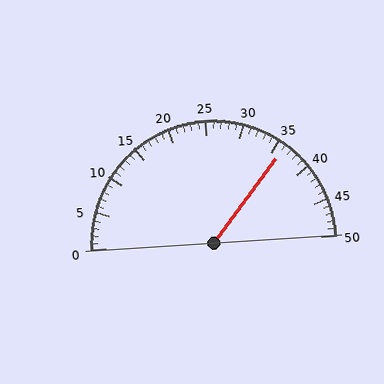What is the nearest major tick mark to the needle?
The nearest major tick mark is 35.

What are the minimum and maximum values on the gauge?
The gauge ranges from 0 to 50.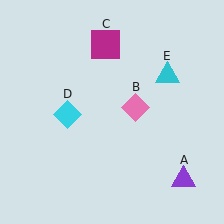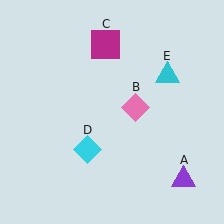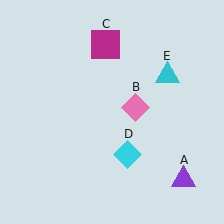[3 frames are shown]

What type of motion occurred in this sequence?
The cyan diamond (object D) rotated counterclockwise around the center of the scene.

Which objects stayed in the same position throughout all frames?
Purple triangle (object A) and pink diamond (object B) and magenta square (object C) and cyan triangle (object E) remained stationary.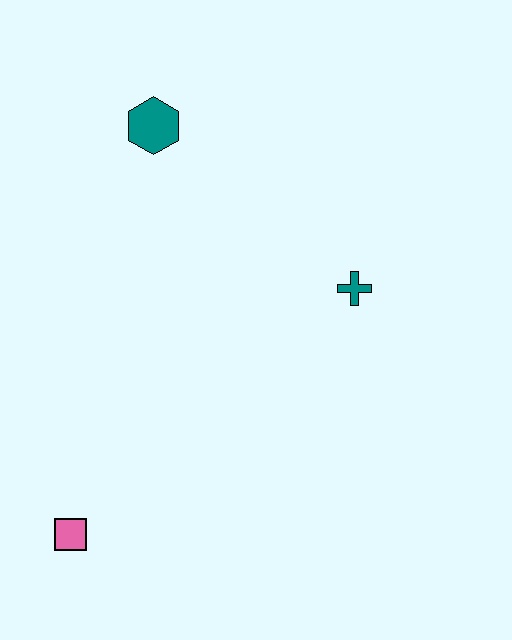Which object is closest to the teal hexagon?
The teal cross is closest to the teal hexagon.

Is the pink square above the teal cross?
No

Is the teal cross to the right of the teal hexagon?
Yes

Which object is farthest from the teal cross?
The pink square is farthest from the teal cross.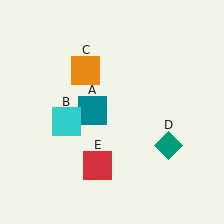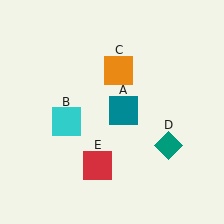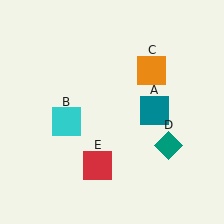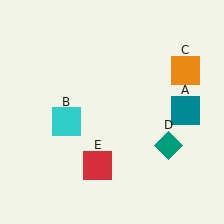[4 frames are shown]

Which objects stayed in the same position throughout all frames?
Cyan square (object B) and teal diamond (object D) and red square (object E) remained stationary.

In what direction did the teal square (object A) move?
The teal square (object A) moved right.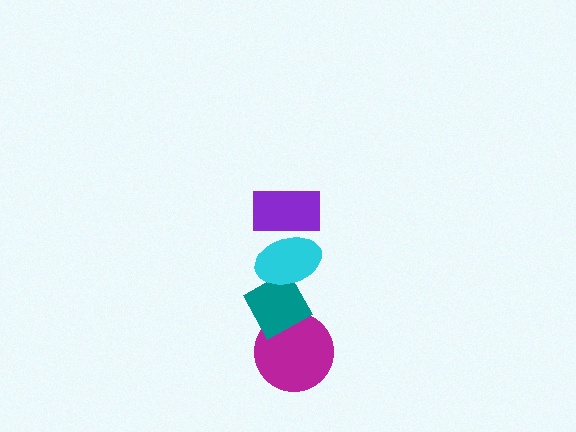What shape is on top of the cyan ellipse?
The purple rectangle is on top of the cyan ellipse.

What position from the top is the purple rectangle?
The purple rectangle is 1st from the top.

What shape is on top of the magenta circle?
The teal diamond is on top of the magenta circle.